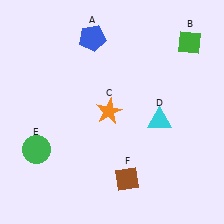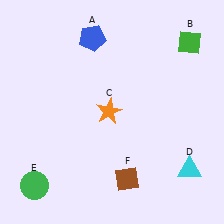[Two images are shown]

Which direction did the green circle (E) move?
The green circle (E) moved down.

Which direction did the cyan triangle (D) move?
The cyan triangle (D) moved down.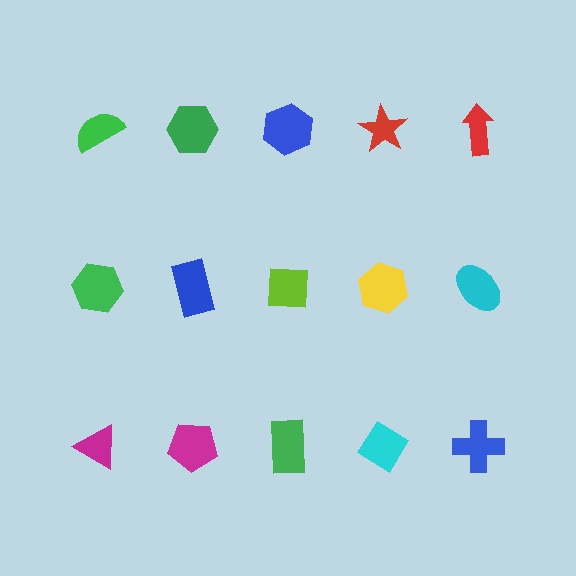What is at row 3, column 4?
A cyan diamond.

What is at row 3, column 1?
A magenta triangle.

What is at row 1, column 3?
A blue hexagon.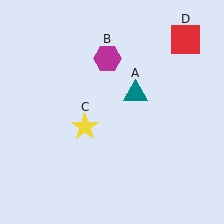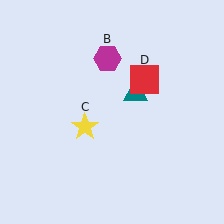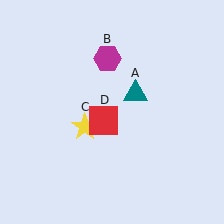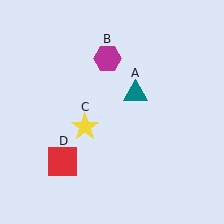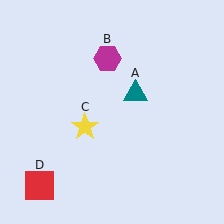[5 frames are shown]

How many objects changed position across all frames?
1 object changed position: red square (object D).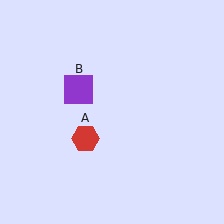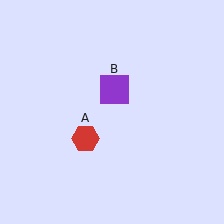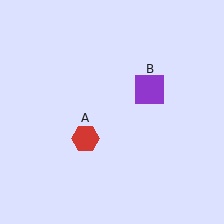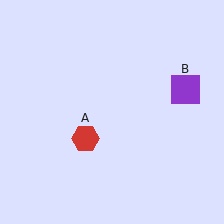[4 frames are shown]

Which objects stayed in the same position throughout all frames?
Red hexagon (object A) remained stationary.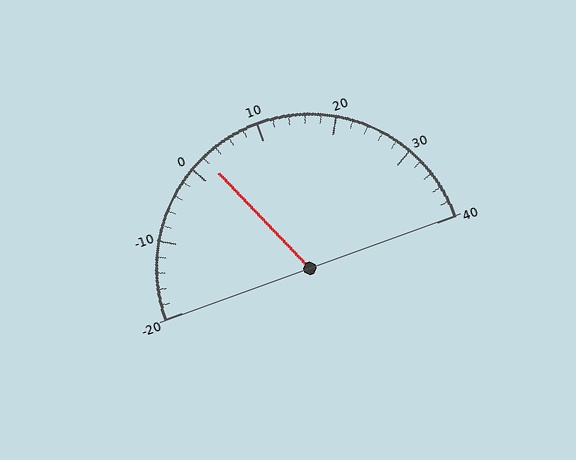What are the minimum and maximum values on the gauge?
The gauge ranges from -20 to 40.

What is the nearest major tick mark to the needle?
The nearest major tick mark is 0.